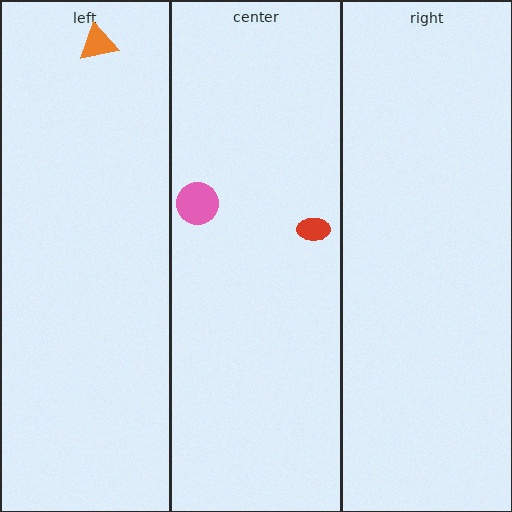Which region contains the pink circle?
The center region.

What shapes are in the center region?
The pink circle, the red ellipse.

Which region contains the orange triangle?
The left region.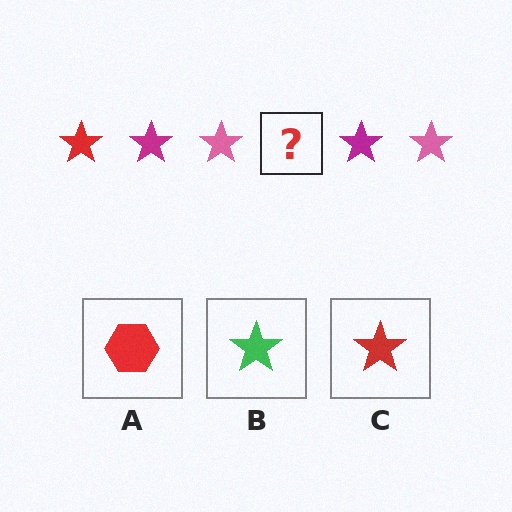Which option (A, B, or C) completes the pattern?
C.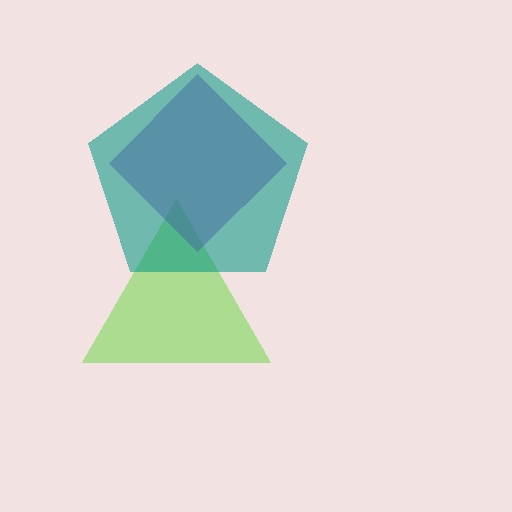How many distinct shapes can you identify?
There are 3 distinct shapes: a lime triangle, a purple diamond, a teal pentagon.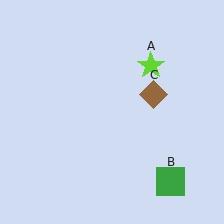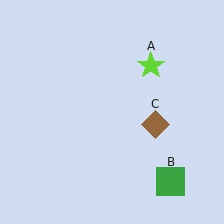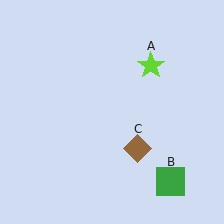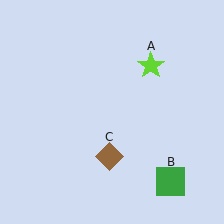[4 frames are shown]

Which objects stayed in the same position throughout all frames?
Lime star (object A) and green square (object B) remained stationary.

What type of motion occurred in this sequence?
The brown diamond (object C) rotated clockwise around the center of the scene.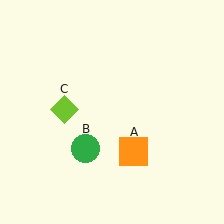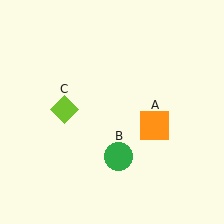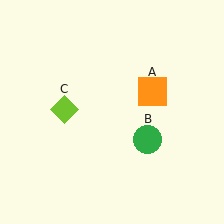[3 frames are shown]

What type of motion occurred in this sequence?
The orange square (object A), green circle (object B) rotated counterclockwise around the center of the scene.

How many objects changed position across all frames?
2 objects changed position: orange square (object A), green circle (object B).